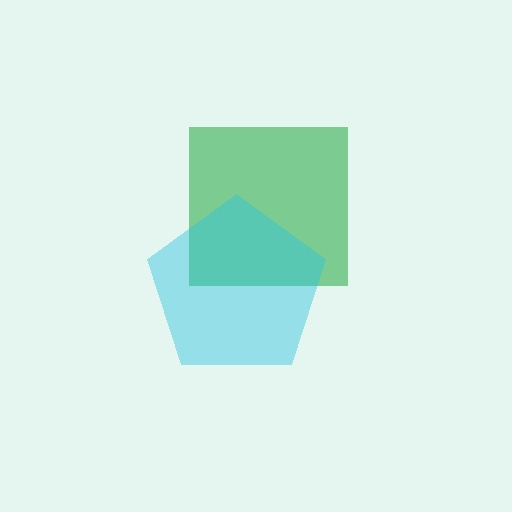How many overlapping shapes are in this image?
There are 2 overlapping shapes in the image.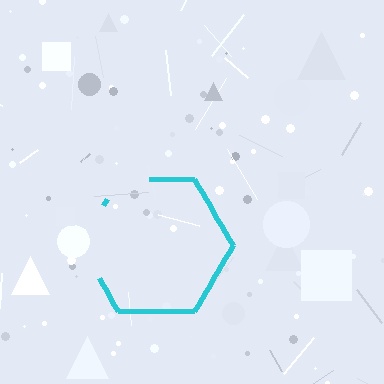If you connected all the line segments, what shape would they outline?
They would outline a hexagon.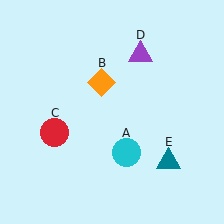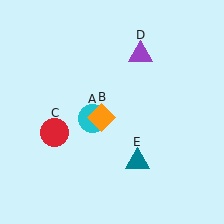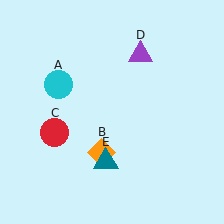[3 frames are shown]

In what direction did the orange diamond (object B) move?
The orange diamond (object B) moved down.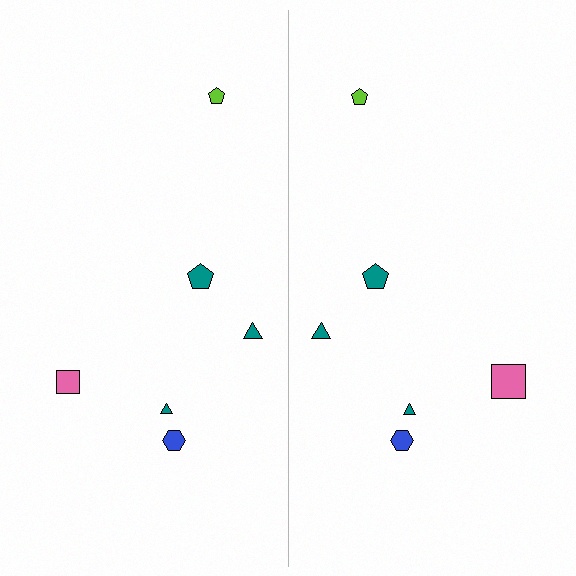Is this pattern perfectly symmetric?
No, the pattern is not perfectly symmetric. The pink square on the right side has a different size than its mirror counterpart.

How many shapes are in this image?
There are 12 shapes in this image.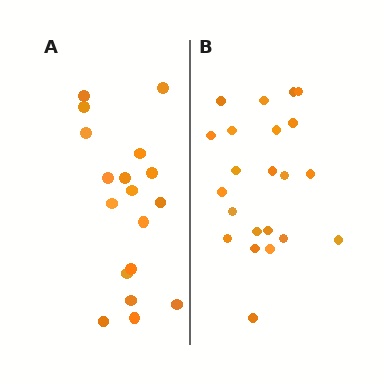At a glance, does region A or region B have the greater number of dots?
Region B (the right region) has more dots.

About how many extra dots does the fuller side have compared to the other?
Region B has about 4 more dots than region A.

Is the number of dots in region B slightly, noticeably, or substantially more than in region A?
Region B has only slightly more — the two regions are fairly close. The ratio is roughly 1.2 to 1.